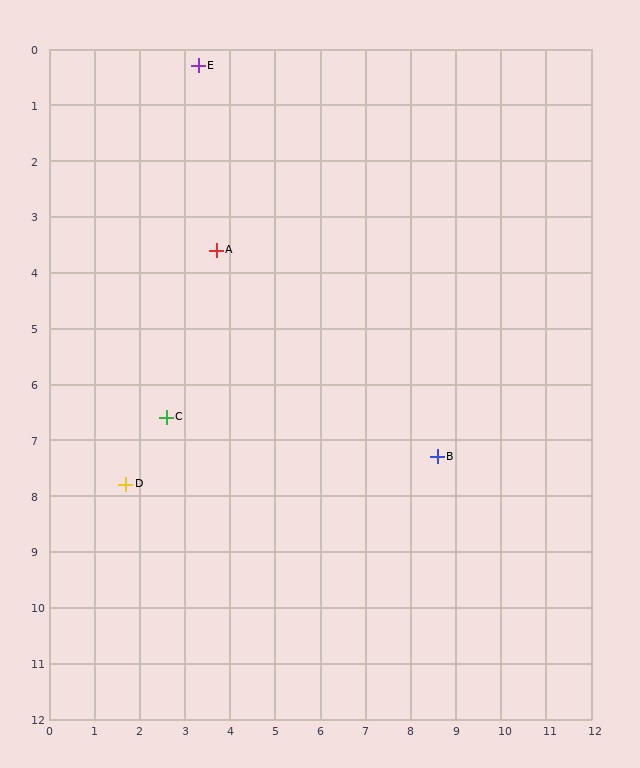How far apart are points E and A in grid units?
Points E and A are about 3.3 grid units apart.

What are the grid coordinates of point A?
Point A is at approximately (3.7, 3.6).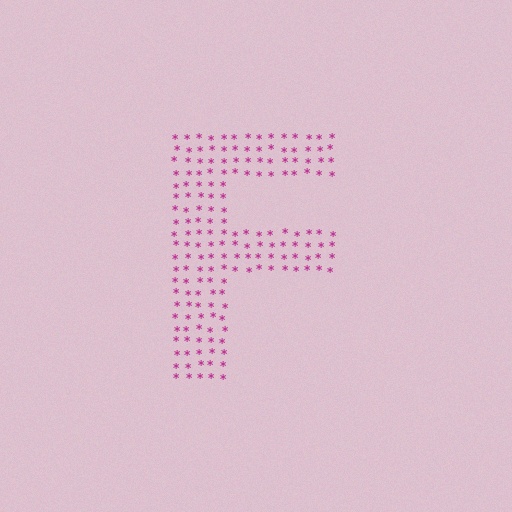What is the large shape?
The large shape is the letter F.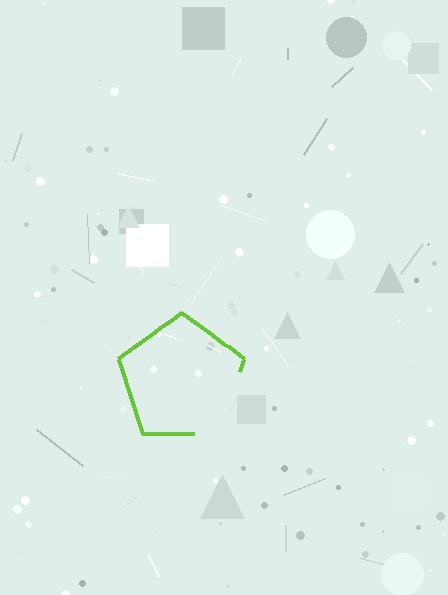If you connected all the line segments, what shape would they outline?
They would outline a pentagon.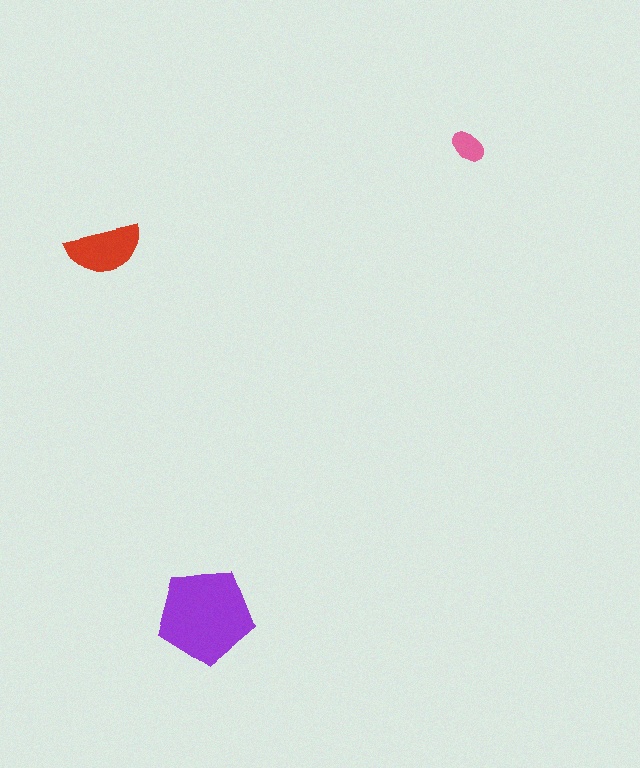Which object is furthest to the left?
The red semicircle is leftmost.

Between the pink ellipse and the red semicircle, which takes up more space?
The red semicircle.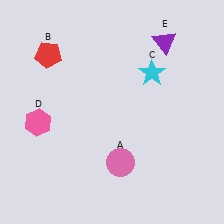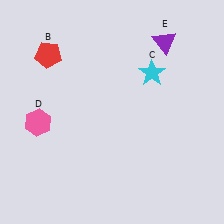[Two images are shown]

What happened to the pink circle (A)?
The pink circle (A) was removed in Image 2. It was in the bottom-right area of Image 1.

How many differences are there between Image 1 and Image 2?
There is 1 difference between the two images.